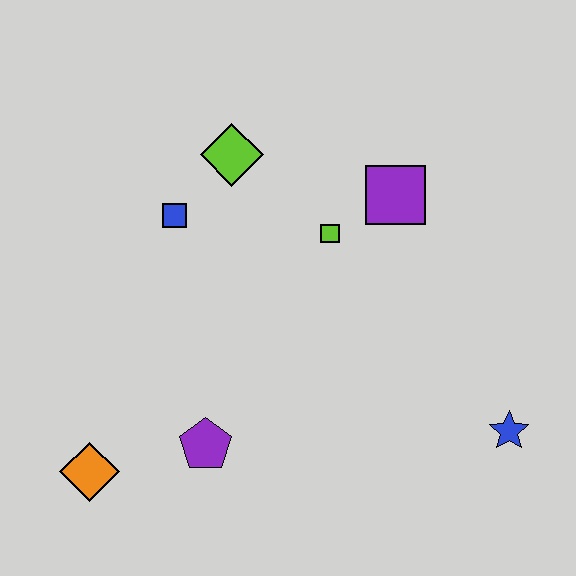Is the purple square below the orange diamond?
No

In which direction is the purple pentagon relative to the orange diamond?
The purple pentagon is to the right of the orange diamond.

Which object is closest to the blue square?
The lime diamond is closest to the blue square.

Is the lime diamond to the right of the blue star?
No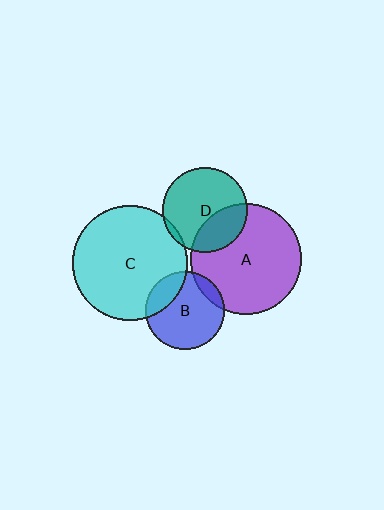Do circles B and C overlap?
Yes.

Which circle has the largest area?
Circle C (cyan).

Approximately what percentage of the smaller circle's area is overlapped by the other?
Approximately 20%.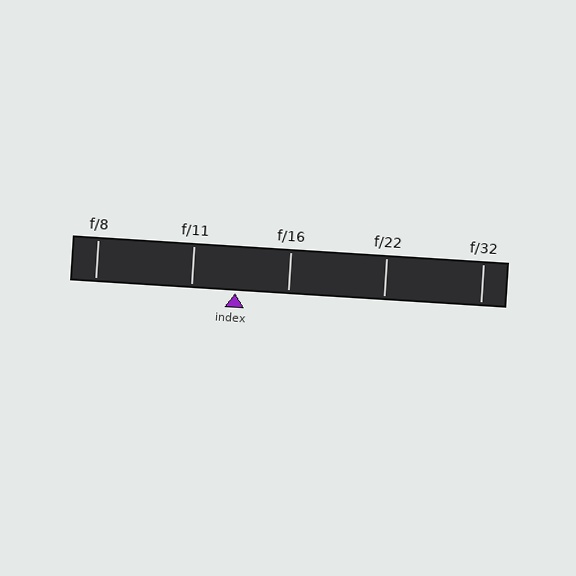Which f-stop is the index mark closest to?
The index mark is closest to f/11.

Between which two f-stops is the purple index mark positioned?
The index mark is between f/11 and f/16.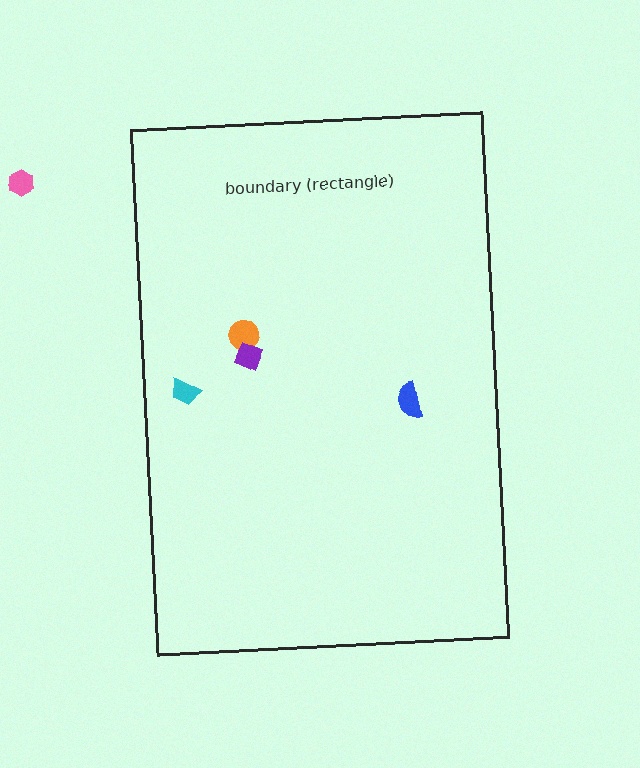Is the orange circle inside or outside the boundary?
Inside.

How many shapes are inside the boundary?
4 inside, 1 outside.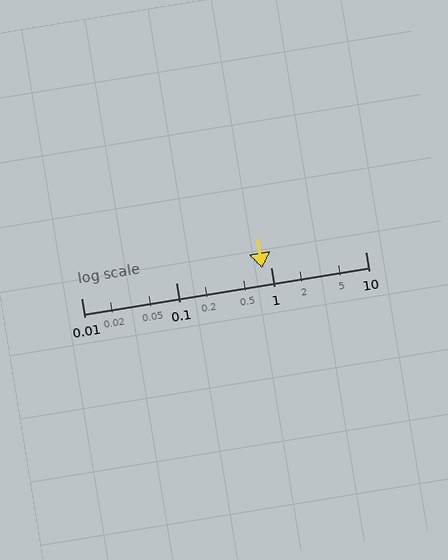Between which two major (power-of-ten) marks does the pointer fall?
The pointer is between 0.1 and 1.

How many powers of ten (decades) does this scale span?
The scale spans 3 decades, from 0.01 to 10.